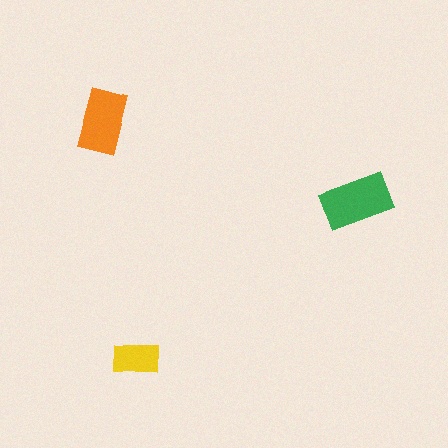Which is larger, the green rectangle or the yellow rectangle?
The green one.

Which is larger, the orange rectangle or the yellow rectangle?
The orange one.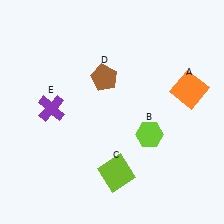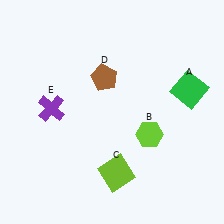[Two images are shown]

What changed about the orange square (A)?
In Image 1, A is orange. In Image 2, it changed to green.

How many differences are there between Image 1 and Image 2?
There is 1 difference between the two images.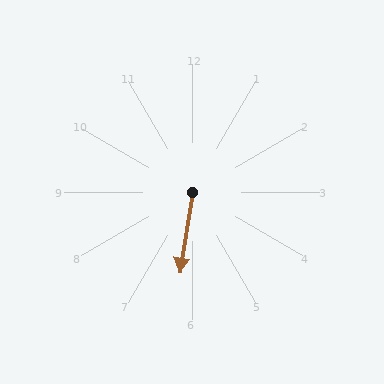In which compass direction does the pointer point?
South.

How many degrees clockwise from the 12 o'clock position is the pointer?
Approximately 189 degrees.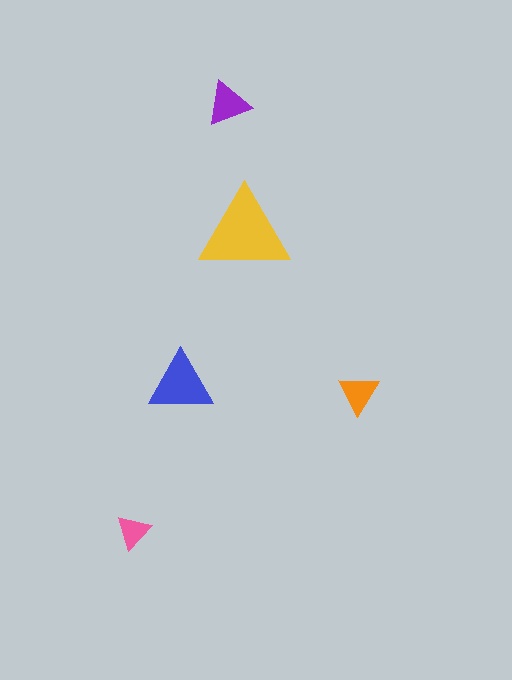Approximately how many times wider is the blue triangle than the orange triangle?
About 1.5 times wider.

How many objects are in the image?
There are 5 objects in the image.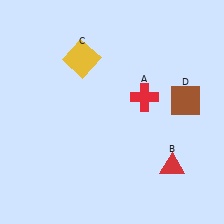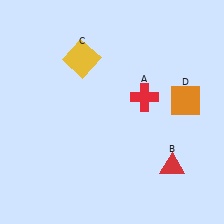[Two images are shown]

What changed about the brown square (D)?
In Image 1, D is brown. In Image 2, it changed to orange.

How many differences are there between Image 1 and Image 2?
There is 1 difference between the two images.